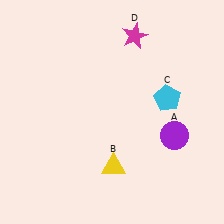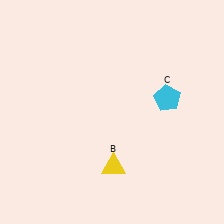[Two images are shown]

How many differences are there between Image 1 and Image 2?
There are 2 differences between the two images.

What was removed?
The purple circle (A), the magenta star (D) were removed in Image 2.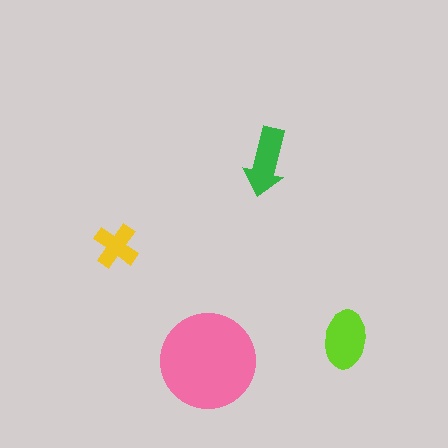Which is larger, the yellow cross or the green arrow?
The green arrow.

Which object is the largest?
The pink circle.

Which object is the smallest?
The yellow cross.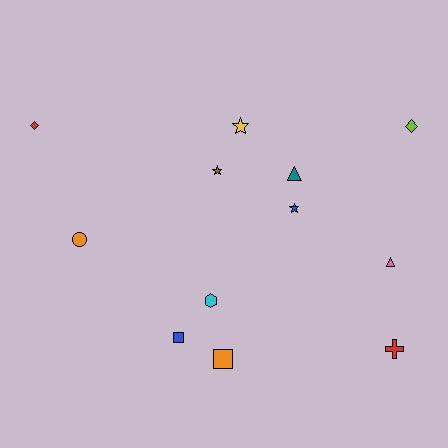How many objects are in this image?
There are 12 objects.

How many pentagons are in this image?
There are no pentagons.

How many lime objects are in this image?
There is 1 lime object.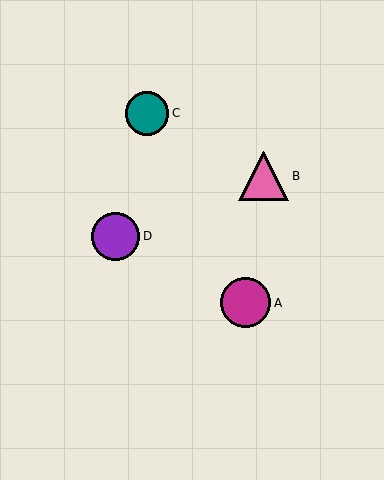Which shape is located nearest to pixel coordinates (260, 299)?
The magenta circle (labeled A) at (246, 303) is nearest to that location.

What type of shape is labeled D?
Shape D is a purple circle.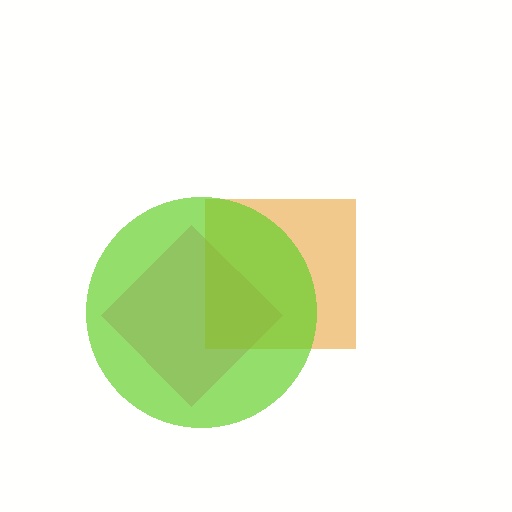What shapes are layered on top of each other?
The layered shapes are: a pink diamond, an orange square, a lime circle.